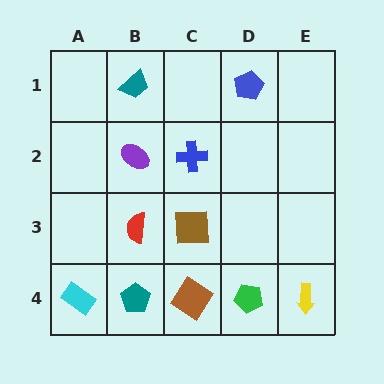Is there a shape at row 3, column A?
No, that cell is empty.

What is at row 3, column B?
A red semicircle.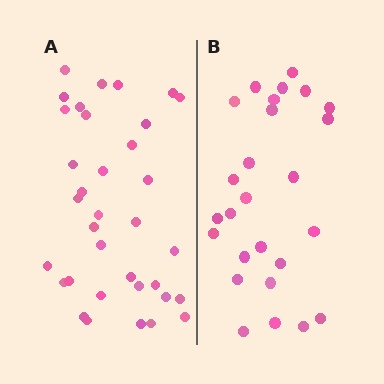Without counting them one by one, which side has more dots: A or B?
Region A (the left region) has more dots.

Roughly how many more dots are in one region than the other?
Region A has roughly 8 or so more dots than region B.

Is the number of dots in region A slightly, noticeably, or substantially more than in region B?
Region A has noticeably more, but not dramatically so. The ratio is roughly 1.3 to 1.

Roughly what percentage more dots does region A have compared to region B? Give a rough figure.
About 35% more.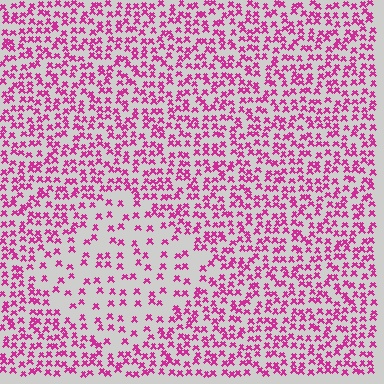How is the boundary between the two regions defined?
The boundary is defined by a change in element density (approximately 2.2x ratio). All elements are the same color, size, and shape.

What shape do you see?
I see a diamond.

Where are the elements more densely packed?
The elements are more densely packed outside the diamond boundary.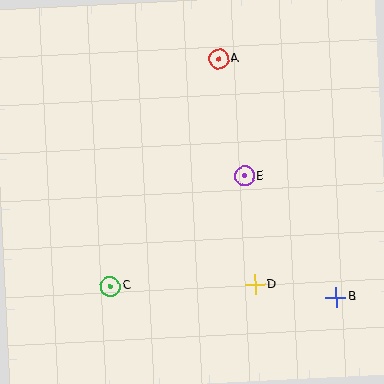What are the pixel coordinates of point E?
Point E is at (244, 176).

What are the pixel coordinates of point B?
Point B is at (336, 297).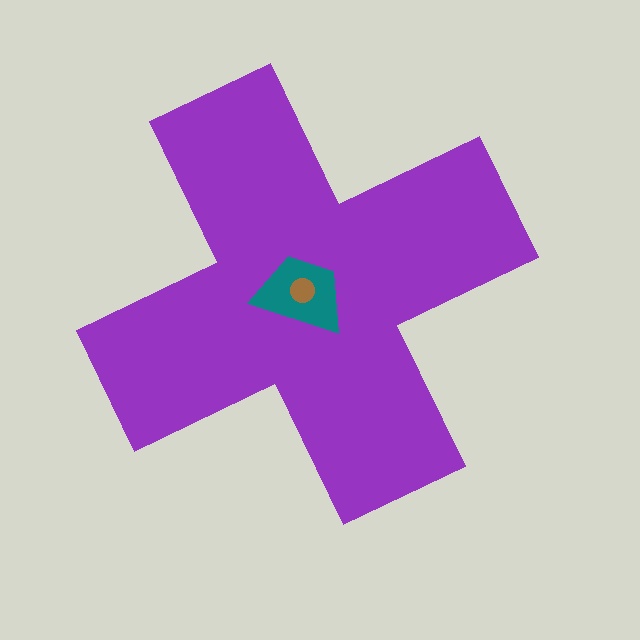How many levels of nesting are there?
3.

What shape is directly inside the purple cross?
The teal trapezoid.